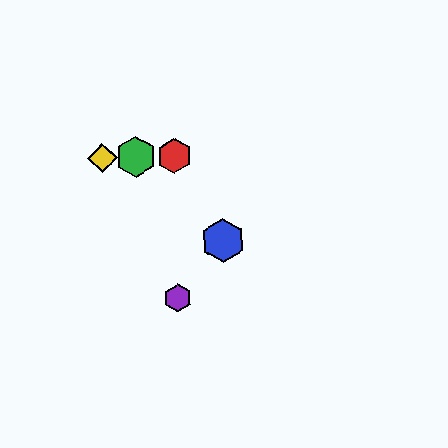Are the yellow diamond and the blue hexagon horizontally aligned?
No, the yellow diamond is at y≈158 and the blue hexagon is at y≈240.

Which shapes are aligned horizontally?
The red hexagon, the green hexagon, the yellow diamond are aligned horizontally.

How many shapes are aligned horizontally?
3 shapes (the red hexagon, the green hexagon, the yellow diamond) are aligned horizontally.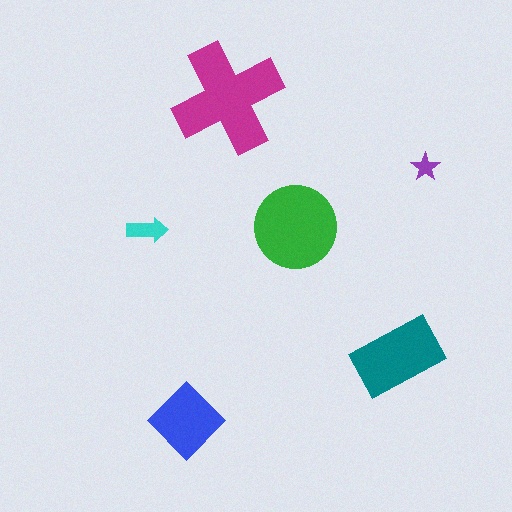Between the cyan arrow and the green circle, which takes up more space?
The green circle.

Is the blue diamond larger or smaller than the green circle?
Smaller.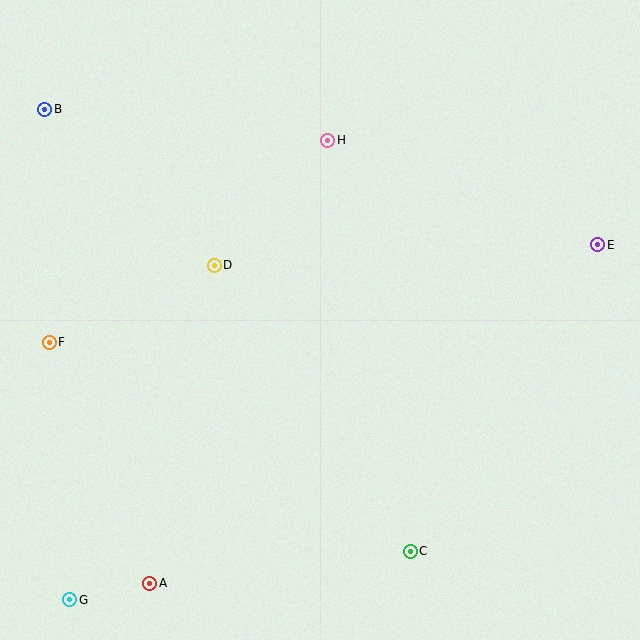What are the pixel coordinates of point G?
Point G is at (70, 600).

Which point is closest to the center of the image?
Point D at (214, 265) is closest to the center.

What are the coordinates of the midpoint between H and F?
The midpoint between H and F is at (189, 241).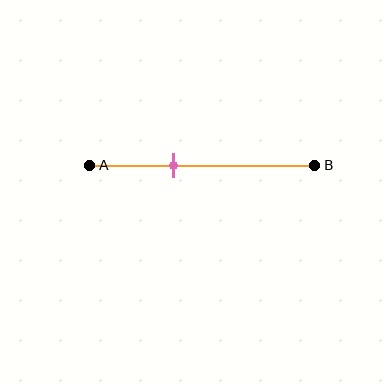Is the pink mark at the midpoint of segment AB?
No, the mark is at about 35% from A, not at the 50% midpoint.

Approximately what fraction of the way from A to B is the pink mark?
The pink mark is approximately 35% of the way from A to B.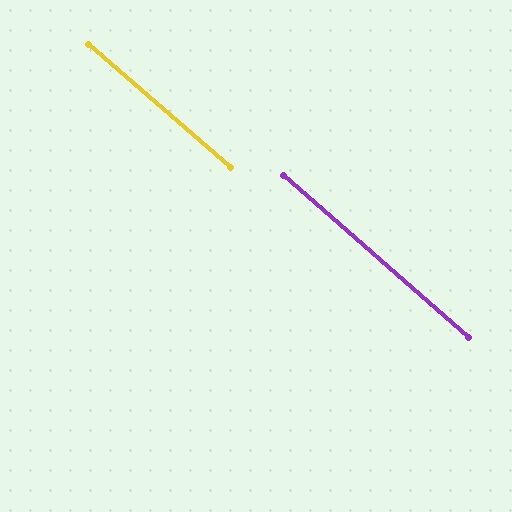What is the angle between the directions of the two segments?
Approximately 0 degrees.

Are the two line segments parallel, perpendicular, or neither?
Parallel — their directions differ by only 0.4°.